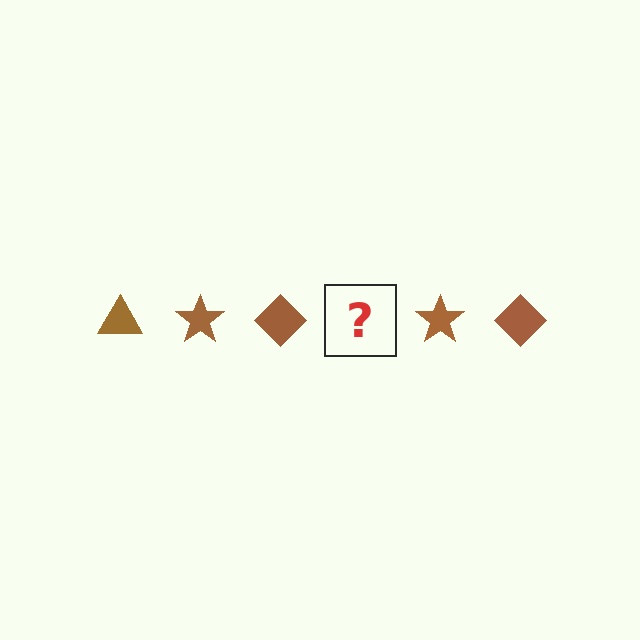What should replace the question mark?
The question mark should be replaced with a brown triangle.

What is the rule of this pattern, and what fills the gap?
The rule is that the pattern cycles through triangle, star, diamond shapes in brown. The gap should be filled with a brown triangle.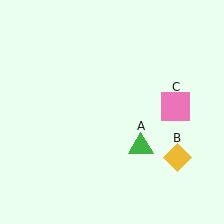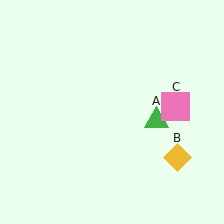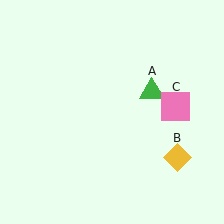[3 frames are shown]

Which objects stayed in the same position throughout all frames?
Yellow diamond (object B) and pink square (object C) remained stationary.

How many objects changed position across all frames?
1 object changed position: green triangle (object A).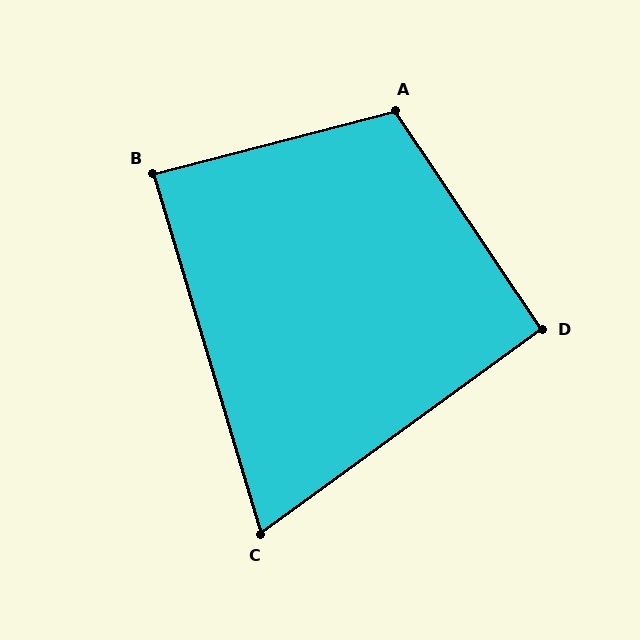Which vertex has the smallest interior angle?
C, at approximately 71 degrees.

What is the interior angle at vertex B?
Approximately 88 degrees (approximately right).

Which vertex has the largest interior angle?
A, at approximately 109 degrees.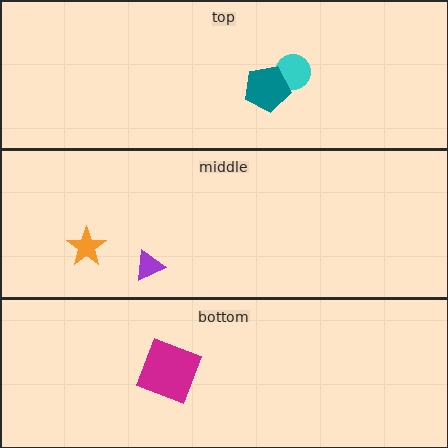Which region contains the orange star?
The middle region.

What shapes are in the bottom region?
The magenta square.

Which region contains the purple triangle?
The middle region.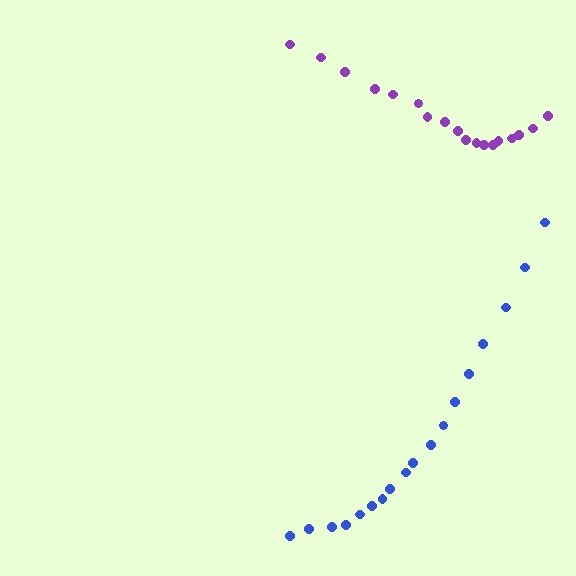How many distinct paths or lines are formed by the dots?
There are 2 distinct paths.